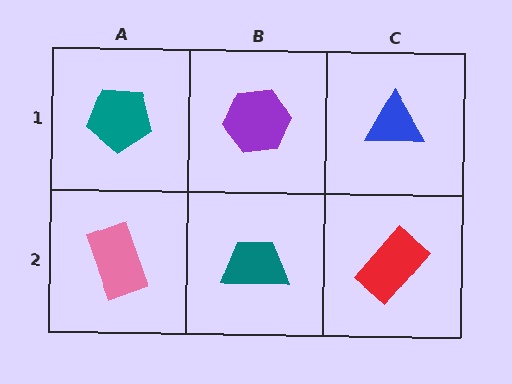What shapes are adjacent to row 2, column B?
A purple hexagon (row 1, column B), a pink rectangle (row 2, column A), a red rectangle (row 2, column C).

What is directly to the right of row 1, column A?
A purple hexagon.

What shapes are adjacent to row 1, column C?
A red rectangle (row 2, column C), a purple hexagon (row 1, column B).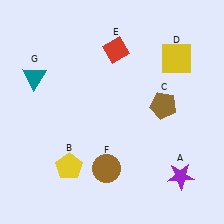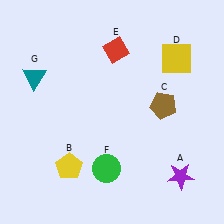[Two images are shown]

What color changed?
The circle (F) changed from brown in Image 1 to green in Image 2.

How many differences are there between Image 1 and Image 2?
There is 1 difference between the two images.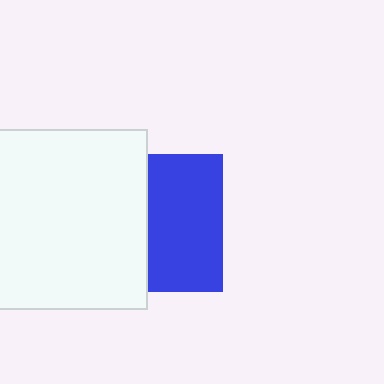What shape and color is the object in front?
The object in front is a white square.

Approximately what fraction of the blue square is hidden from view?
Roughly 45% of the blue square is hidden behind the white square.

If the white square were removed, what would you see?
You would see the complete blue square.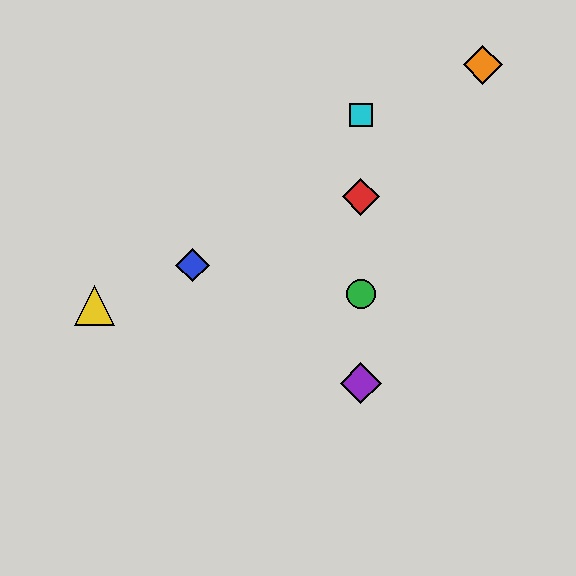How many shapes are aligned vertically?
4 shapes (the red diamond, the green circle, the purple diamond, the cyan square) are aligned vertically.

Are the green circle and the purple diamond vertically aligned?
Yes, both are at x≈361.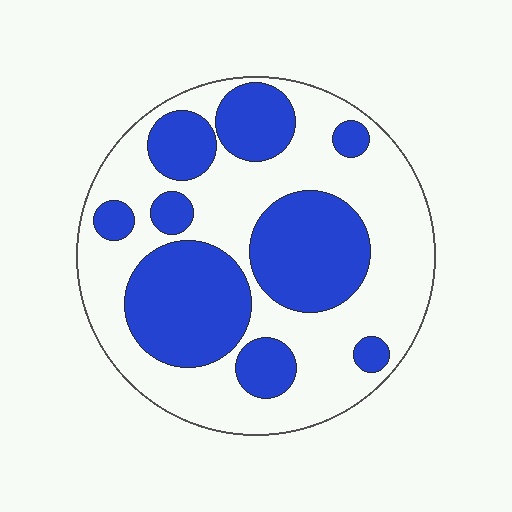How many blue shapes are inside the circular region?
9.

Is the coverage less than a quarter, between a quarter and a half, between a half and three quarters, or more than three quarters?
Between a quarter and a half.